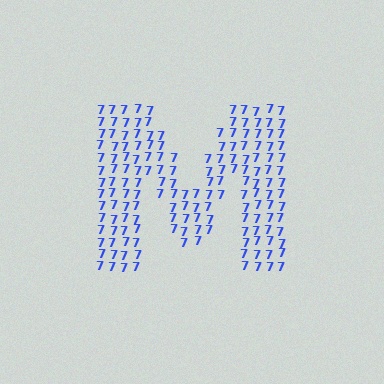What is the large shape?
The large shape is the letter M.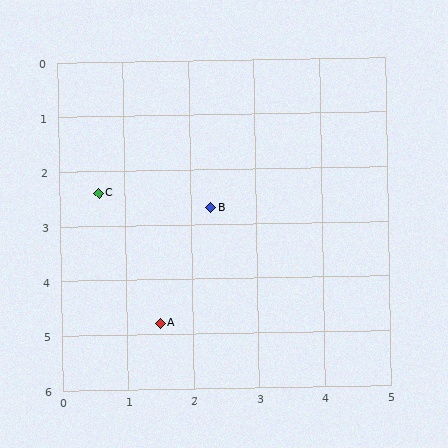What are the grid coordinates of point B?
Point B is at approximately (2.3, 2.7).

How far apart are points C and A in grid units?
Points C and A are about 2.6 grid units apart.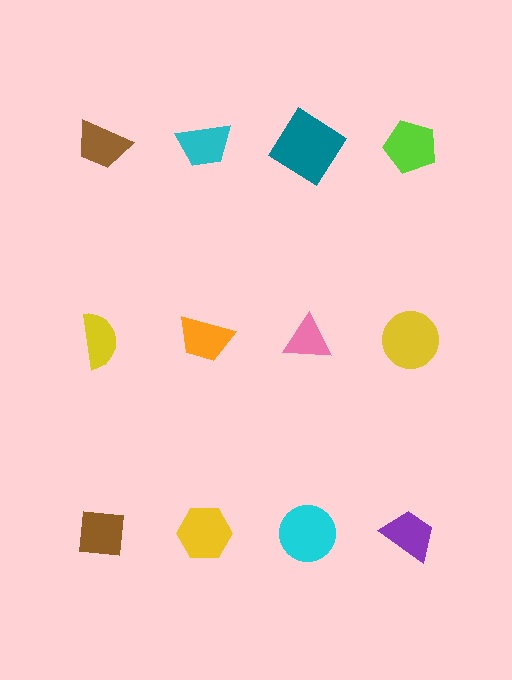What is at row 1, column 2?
A cyan trapezoid.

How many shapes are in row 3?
4 shapes.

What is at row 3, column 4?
A purple trapezoid.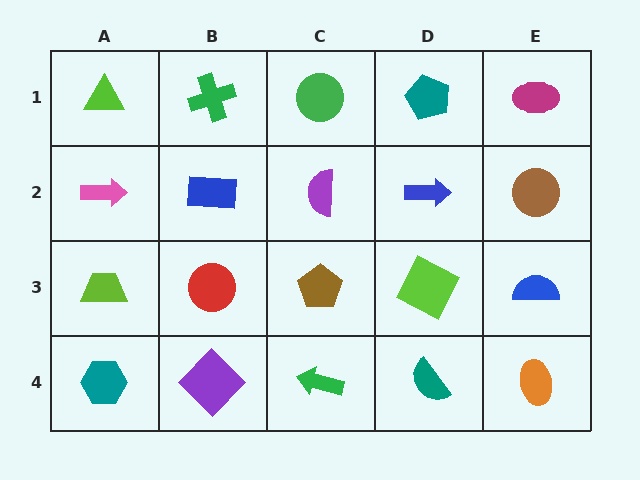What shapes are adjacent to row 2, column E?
A magenta ellipse (row 1, column E), a blue semicircle (row 3, column E), a blue arrow (row 2, column D).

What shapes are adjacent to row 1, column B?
A blue rectangle (row 2, column B), a lime triangle (row 1, column A), a green circle (row 1, column C).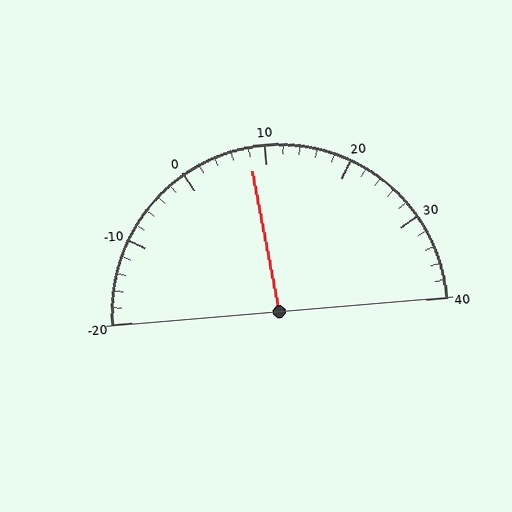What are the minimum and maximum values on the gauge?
The gauge ranges from -20 to 40.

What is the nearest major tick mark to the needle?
The nearest major tick mark is 10.